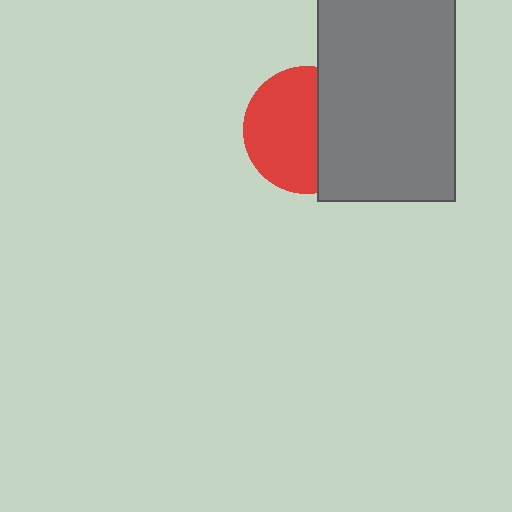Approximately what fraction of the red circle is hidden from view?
Roughly 40% of the red circle is hidden behind the gray rectangle.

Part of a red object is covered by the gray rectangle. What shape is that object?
It is a circle.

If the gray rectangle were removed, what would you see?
You would see the complete red circle.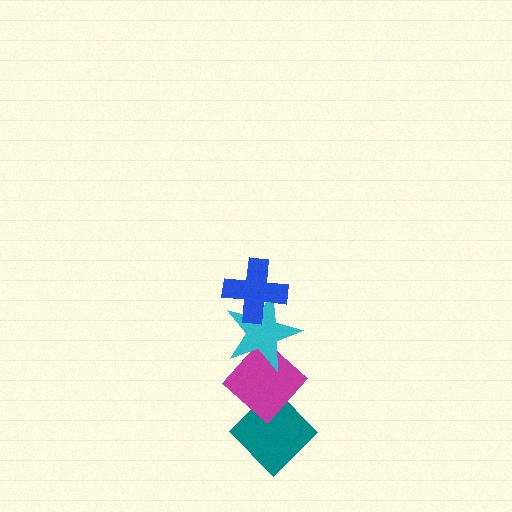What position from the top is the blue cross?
The blue cross is 1st from the top.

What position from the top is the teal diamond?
The teal diamond is 4th from the top.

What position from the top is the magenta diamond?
The magenta diamond is 3rd from the top.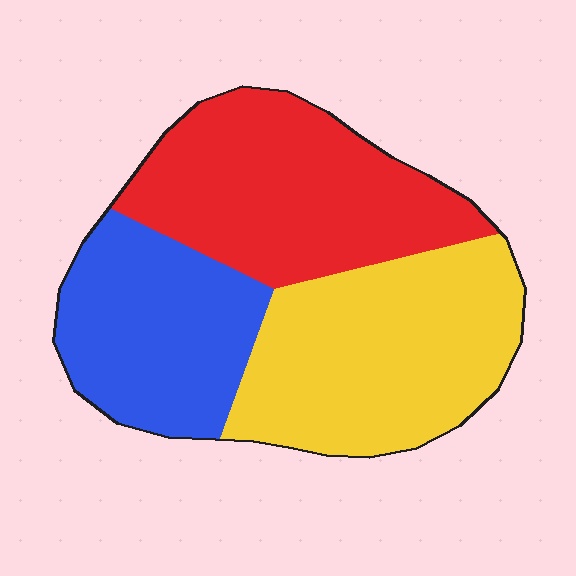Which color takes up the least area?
Blue, at roughly 25%.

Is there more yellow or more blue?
Yellow.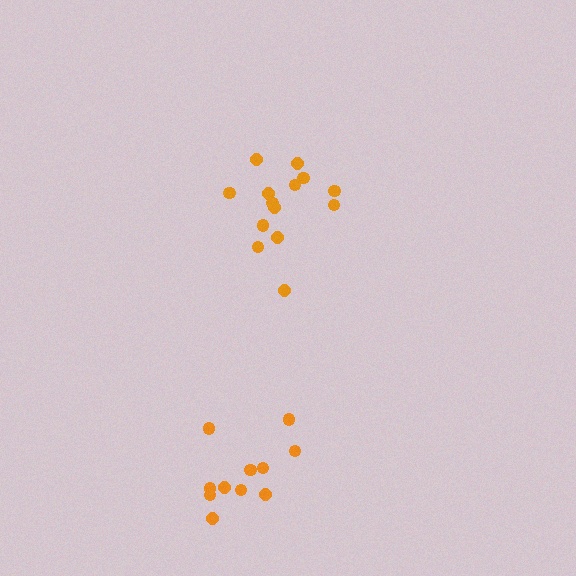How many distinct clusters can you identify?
There are 2 distinct clusters.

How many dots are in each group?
Group 1: 14 dots, Group 2: 11 dots (25 total).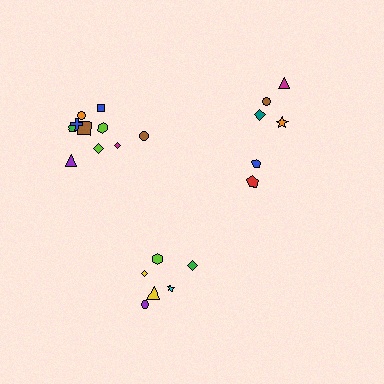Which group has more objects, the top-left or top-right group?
The top-left group.